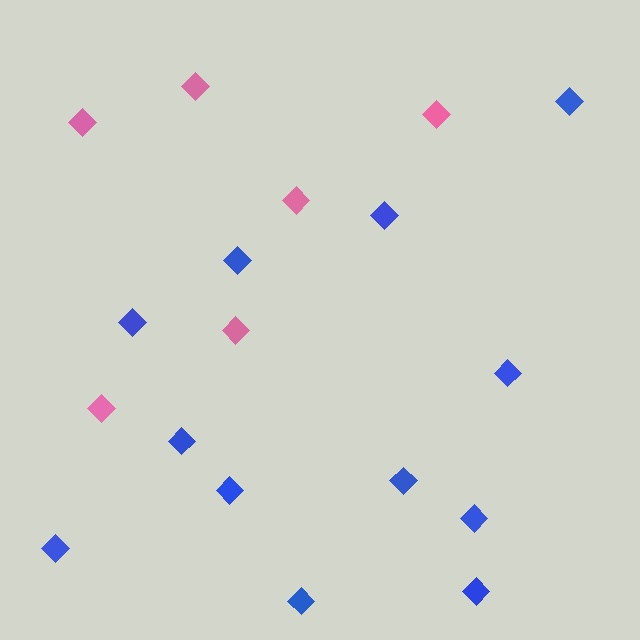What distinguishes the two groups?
There are 2 groups: one group of pink diamonds (6) and one group of blue diamonds (12).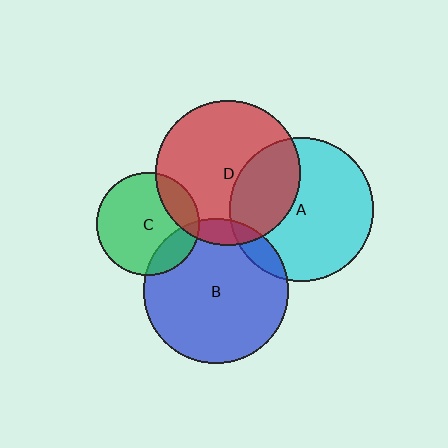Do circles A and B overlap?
Yes.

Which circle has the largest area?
Circle B (blue).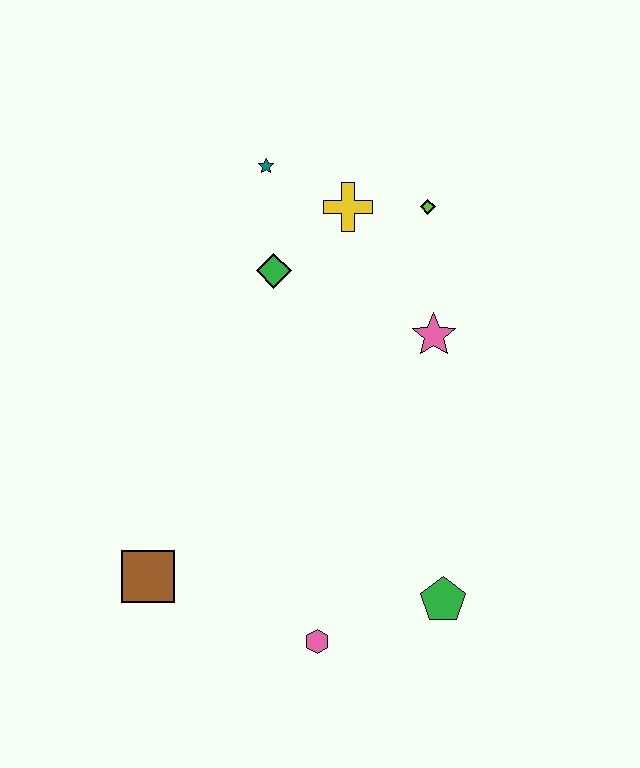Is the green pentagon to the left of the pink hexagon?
No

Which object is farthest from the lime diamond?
The brown square is farthest from the lime diamond.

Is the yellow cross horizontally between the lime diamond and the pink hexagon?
Yes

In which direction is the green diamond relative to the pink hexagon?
The green diamond is above the pink hexagon.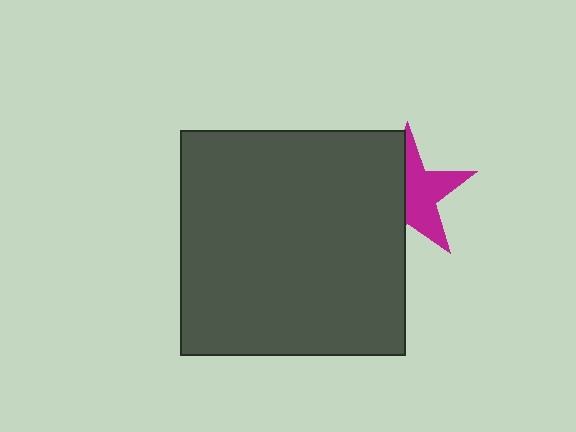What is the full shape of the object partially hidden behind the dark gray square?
The partially hidden object is a magenta star.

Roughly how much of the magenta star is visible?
About half of it is visible (roughly 53%).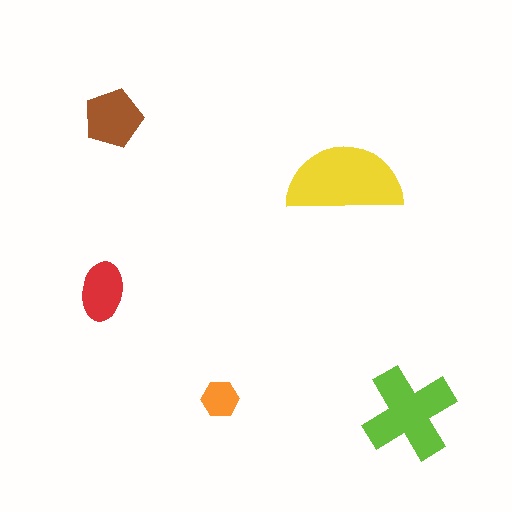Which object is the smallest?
The orange hexagon.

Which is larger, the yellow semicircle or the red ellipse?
The yellow semicircle.